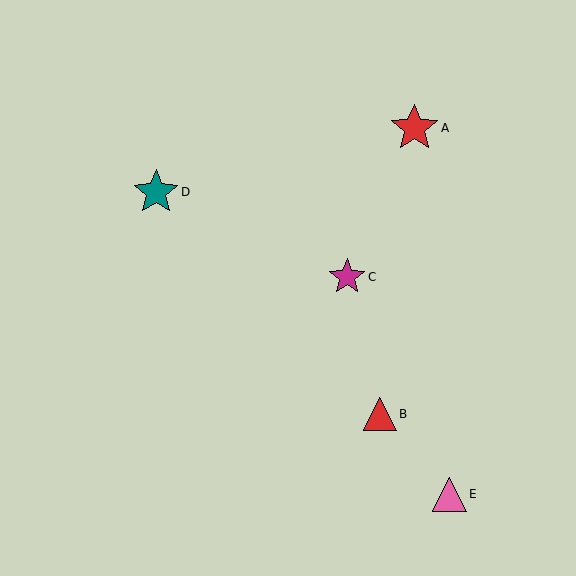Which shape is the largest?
The red star (labeled A) is the largest.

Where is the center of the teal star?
The center of the teal star is at (156, 192).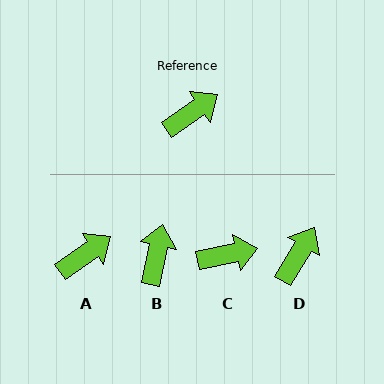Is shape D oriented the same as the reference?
No, it is off by about 25 degrees.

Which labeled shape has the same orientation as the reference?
A.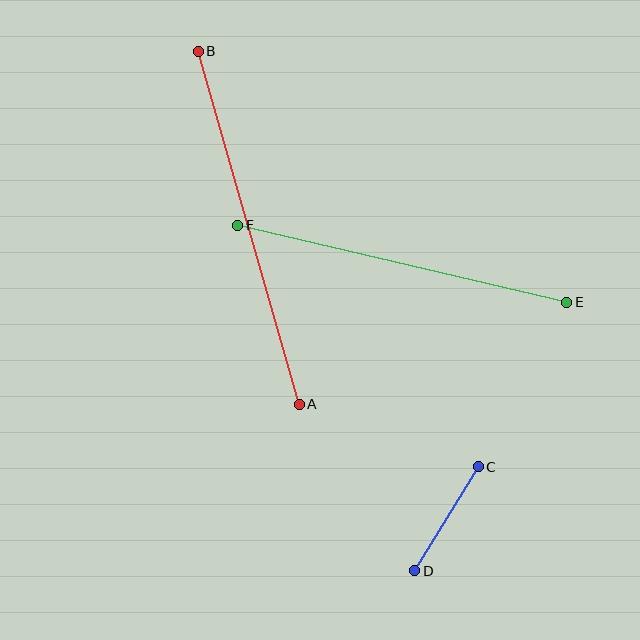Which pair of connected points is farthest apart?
Points A and B are farthest apart.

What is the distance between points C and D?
The distance is approximately 122 pixels.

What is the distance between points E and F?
The distance is approximately 338 pixels.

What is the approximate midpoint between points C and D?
The midpoint is at approximately (447, 519) pixels.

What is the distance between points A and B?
The distance is approximately 367 pixels.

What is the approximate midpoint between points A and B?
The midpoint is at approximately (249, 228) pixels.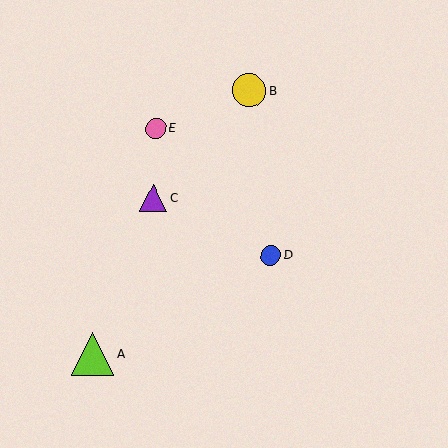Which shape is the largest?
The lime triangle (labeled A) is the largest.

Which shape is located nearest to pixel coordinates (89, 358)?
The lime triangle (labeled A) at (92, 354) is nearest to that location.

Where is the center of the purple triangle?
The center of the purple triangle is at (153, 198).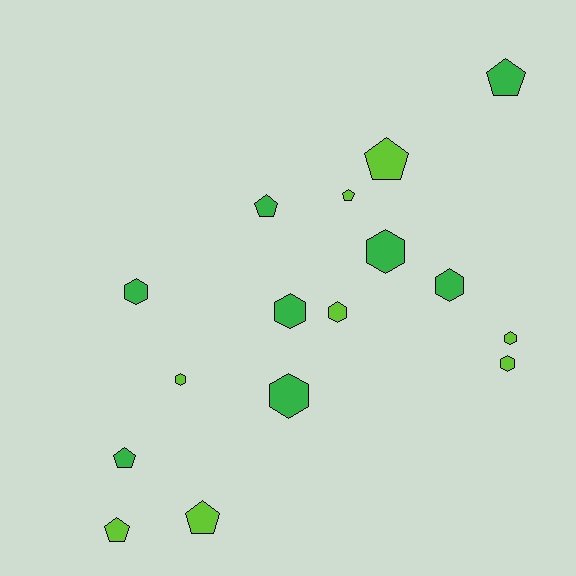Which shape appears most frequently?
Hexagon, with 9 objects.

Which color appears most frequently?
Lime, with 8 objects.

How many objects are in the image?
There are 16 objects.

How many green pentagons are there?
There are 3 green pentagons.